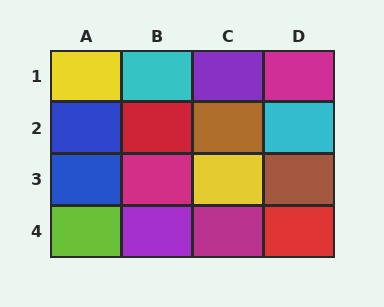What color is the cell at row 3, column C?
Yellow.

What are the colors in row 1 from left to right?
Yellow, cyan, purple, magenta.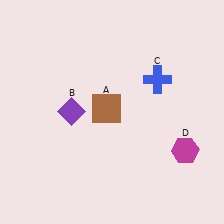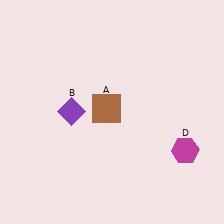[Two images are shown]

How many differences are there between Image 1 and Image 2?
There is 1 difference between the two images.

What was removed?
The blue cross (C) was removed in Image 2.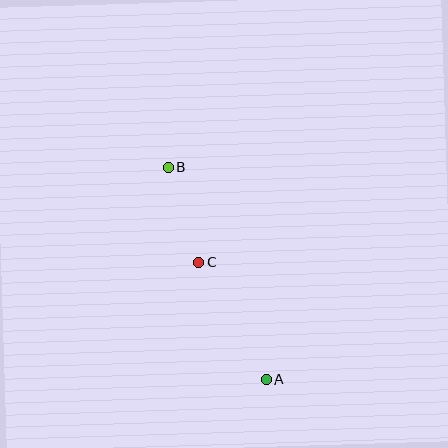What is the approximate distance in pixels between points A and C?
The distance between A and C is approximately 135 pixels.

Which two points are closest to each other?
Points B and C are closest to each other.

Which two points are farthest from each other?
Points A and B are farthest from each other.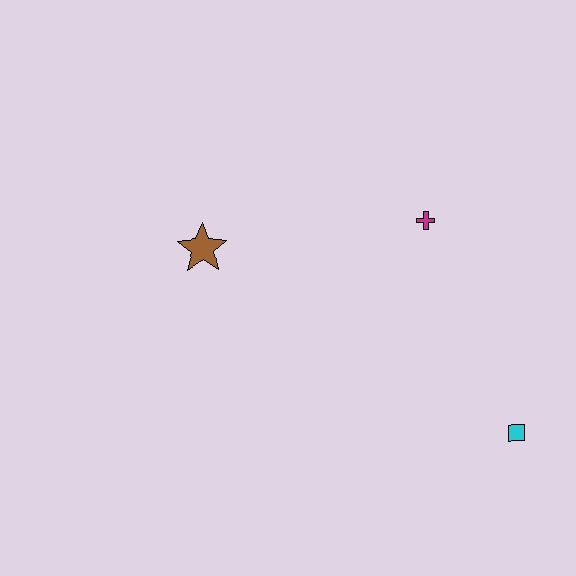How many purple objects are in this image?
There are no purple objects.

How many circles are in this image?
There are no circles.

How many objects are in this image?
There are 3 objects.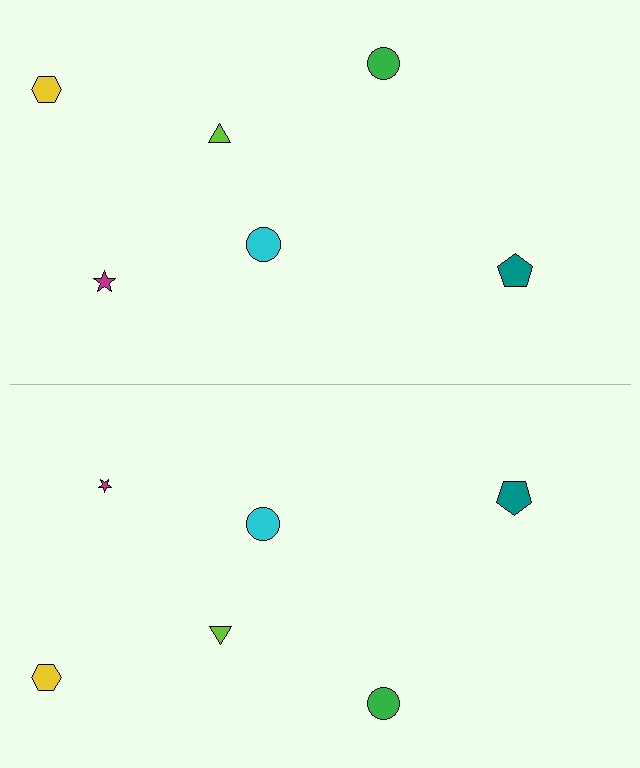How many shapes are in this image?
There are 12 shapes in this image.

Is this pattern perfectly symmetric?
No, the pattern is not perfectly symmetric. The magenta star on the bottom side has a different size than its mirror counterpart.